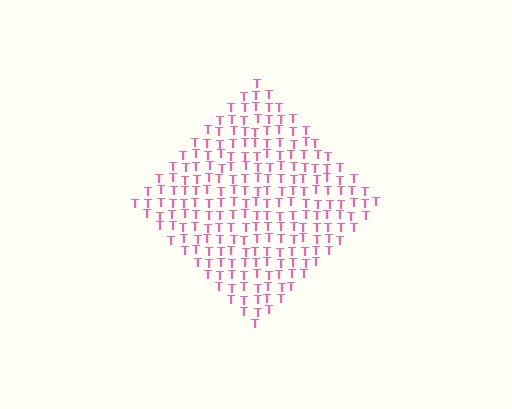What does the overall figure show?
The overall figure shows a diamond.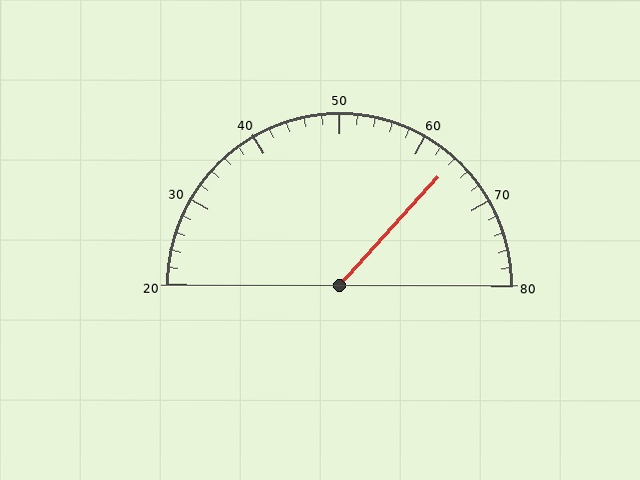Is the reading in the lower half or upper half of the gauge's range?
The reading is in the upper half of the range (20 to 80).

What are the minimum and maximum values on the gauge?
The gauge ranges from 20 to 80.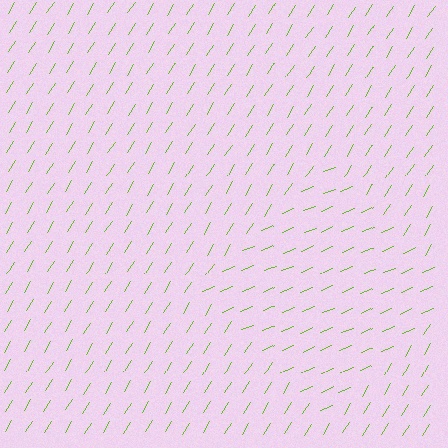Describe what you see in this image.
The image is filled with small lime line segments. A diamond region in the image has lines oriented differently from the surrounding lines, creating a visible texture boundary.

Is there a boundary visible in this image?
Yes, there is a texture boundary formed by a change in line orientation.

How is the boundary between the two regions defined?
The boundary is defined purely by a change in line orientation (approximately 35 degrees difference). All lines are the same color and thickness.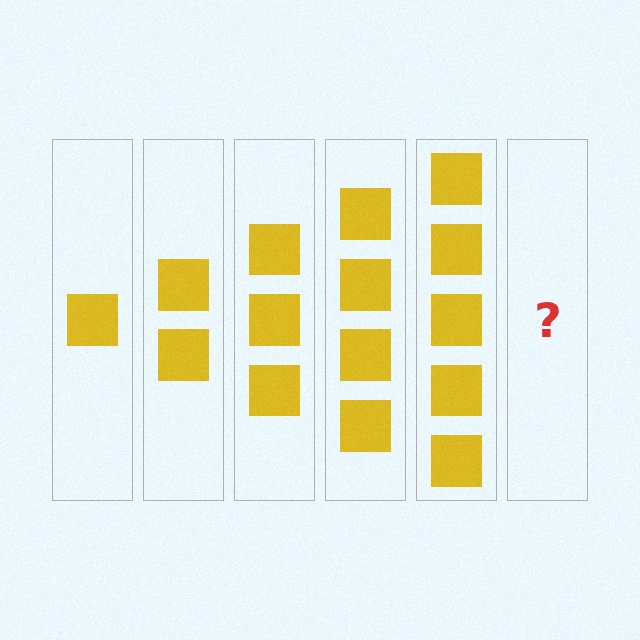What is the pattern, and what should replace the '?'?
The pattern is that each step adds one more square. The '?' should be 6 squares.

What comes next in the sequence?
The next element should be 6 squares.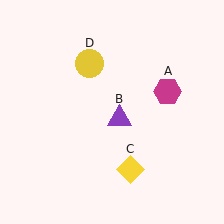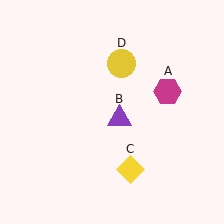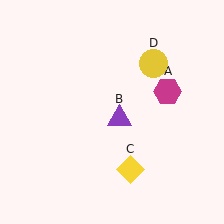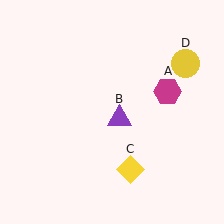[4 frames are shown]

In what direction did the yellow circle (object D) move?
The yellow circle (object D) moved right.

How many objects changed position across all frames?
1 object changed position: yellow circle (object D).